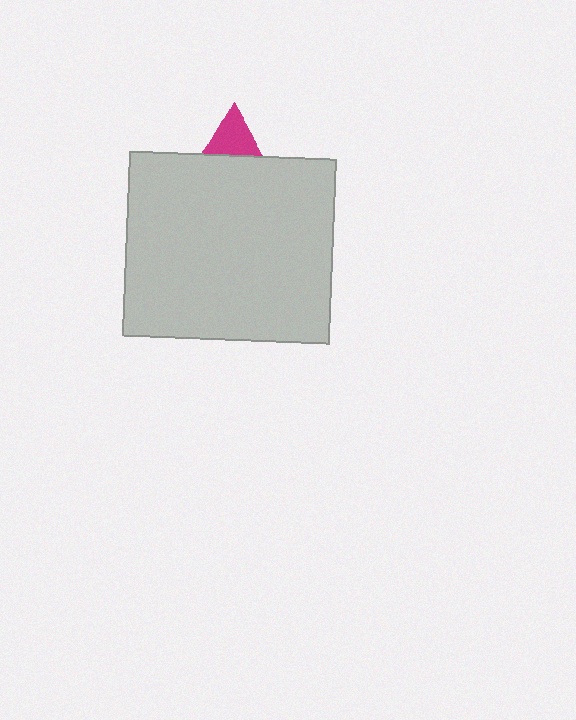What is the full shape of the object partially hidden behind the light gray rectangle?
The partially hidden object is a magenta triangle.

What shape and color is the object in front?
The object in front is a light gray rectangle.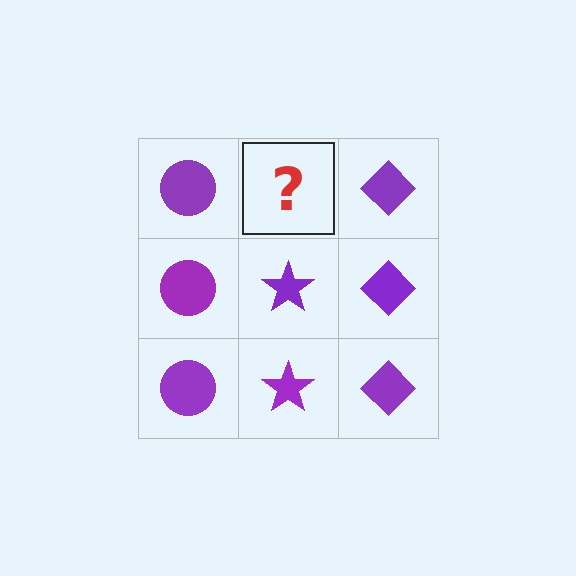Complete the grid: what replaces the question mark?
The question mark should be replaced with a purple star.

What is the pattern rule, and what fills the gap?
The rule is that each column has a consistent shape. The gap should be filled with a purple star.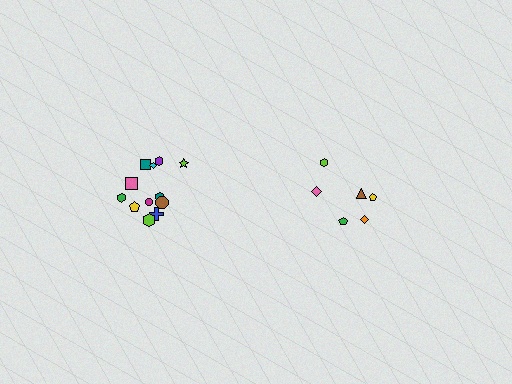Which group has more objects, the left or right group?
The left group.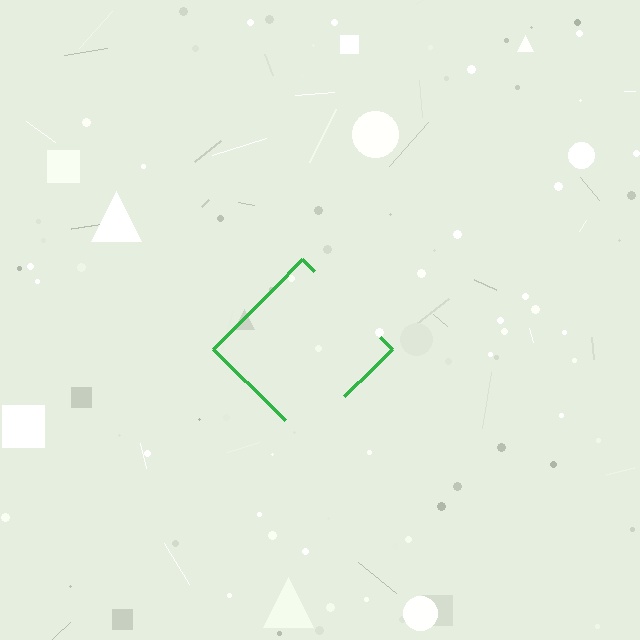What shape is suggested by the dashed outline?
The dashed outline suggests a diamond.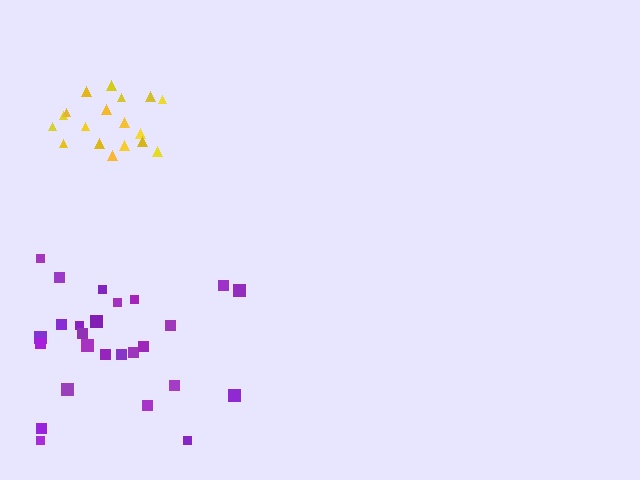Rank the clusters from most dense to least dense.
yellow, purple.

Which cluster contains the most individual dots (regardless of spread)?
Purple (26).